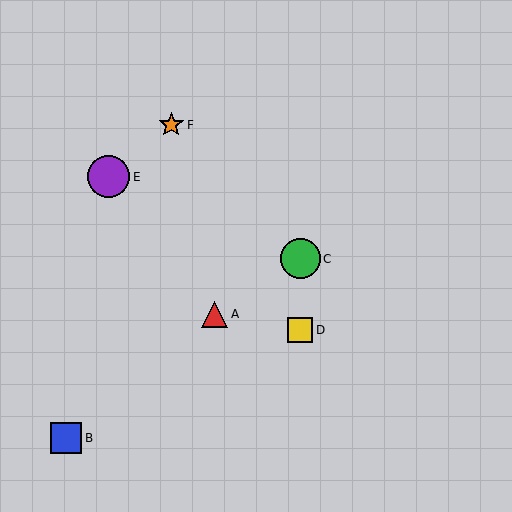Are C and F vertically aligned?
No, C is at x≈300 and F is at x≈171.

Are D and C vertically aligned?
Yes, both are at x≈300.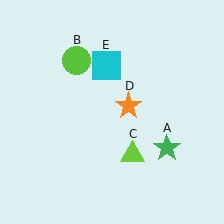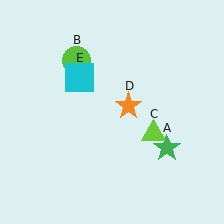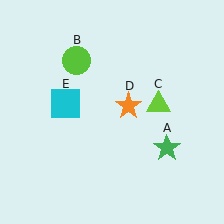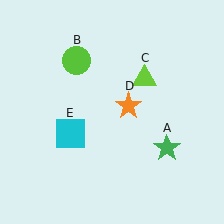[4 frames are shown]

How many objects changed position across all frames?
2 objects changed position: lime triangle (object C), cyan square (object E).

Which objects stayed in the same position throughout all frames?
Green star (object A) and lime circle (object B) and orange star (object D) remained stationary.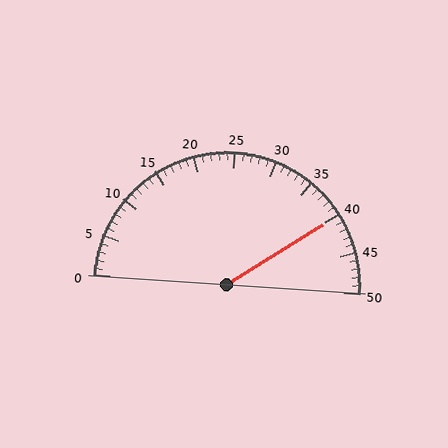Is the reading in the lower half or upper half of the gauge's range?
The reading is in the upper half of the range (0 to 50).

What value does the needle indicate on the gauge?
The needle indicates approximately 40.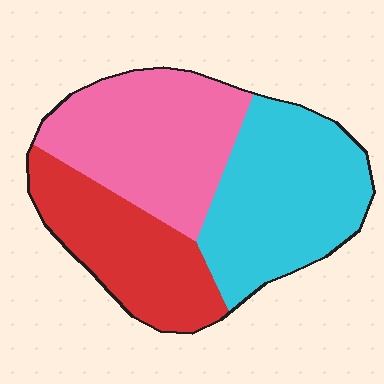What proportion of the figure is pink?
Pink takes up between a quarter and a half of the figure.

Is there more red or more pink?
Pink.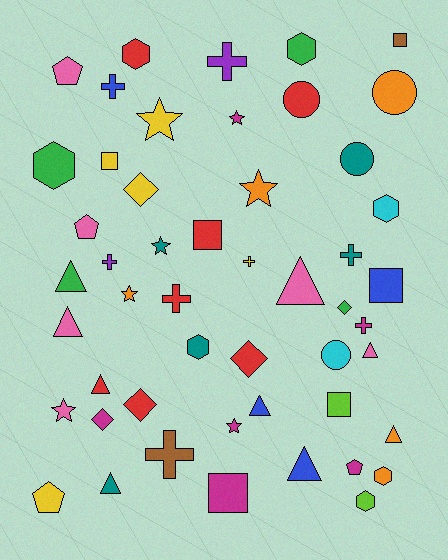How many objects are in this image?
There are 50 objects.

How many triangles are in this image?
There are 9 triangles.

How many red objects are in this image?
There are 7 red objects.